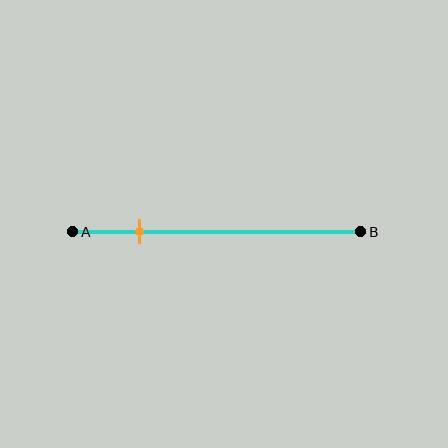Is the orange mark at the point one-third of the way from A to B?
No, the mark is at about 25% from A, not at the 33% one-third point.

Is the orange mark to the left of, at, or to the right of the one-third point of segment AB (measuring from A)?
The orange mark is to the left of the one-third point of segment AB.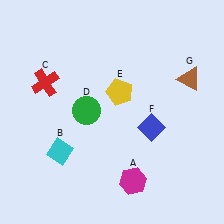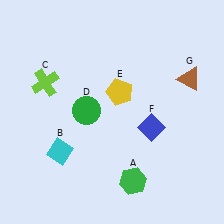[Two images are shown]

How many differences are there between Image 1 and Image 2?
There are 2 differences between the two images.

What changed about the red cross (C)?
In Image 1, C is red. In Image 2, it changed to lime.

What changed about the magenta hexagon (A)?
In Image 1, A is magenta. In Image 2, it changed to green.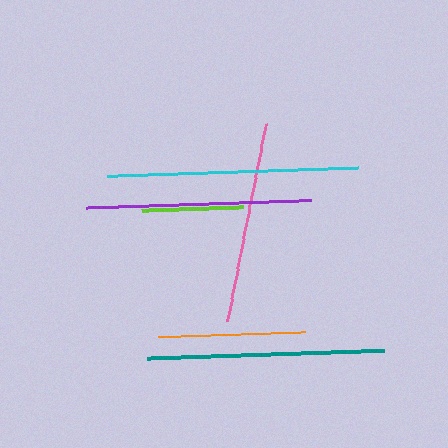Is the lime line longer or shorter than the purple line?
The purple line is longer than the lime line.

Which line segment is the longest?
The cyan line is the longest at approximately 250 pixels.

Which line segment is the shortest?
The lime line is the shortest at approximately 102 pixels.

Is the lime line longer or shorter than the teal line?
The teal line is longer than the lime line.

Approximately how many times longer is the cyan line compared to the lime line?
The cyan line is approximately 2.5 times the length of the lime line.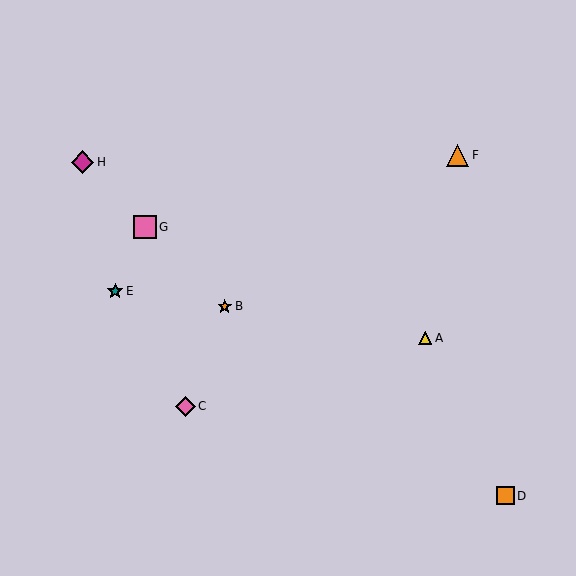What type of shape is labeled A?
Shape A is a yellow triangle.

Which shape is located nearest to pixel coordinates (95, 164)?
The magenta diamond (labeled H) at (82, 162) is nearest to that location.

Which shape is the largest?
The pink square (labeled G) is the largest.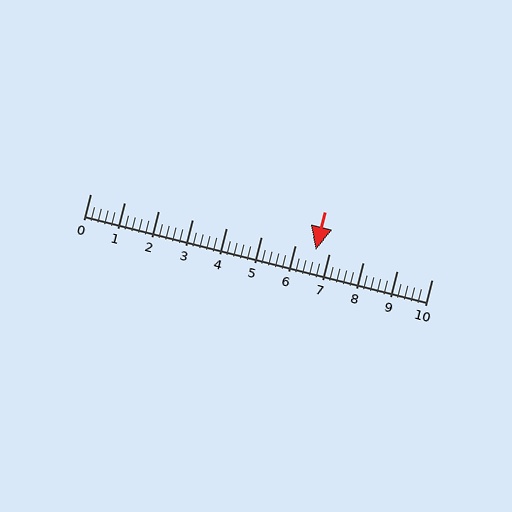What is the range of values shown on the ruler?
The ruler shows values from 0 to 10.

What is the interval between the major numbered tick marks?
The major tick marks are spaced 1 units apart.